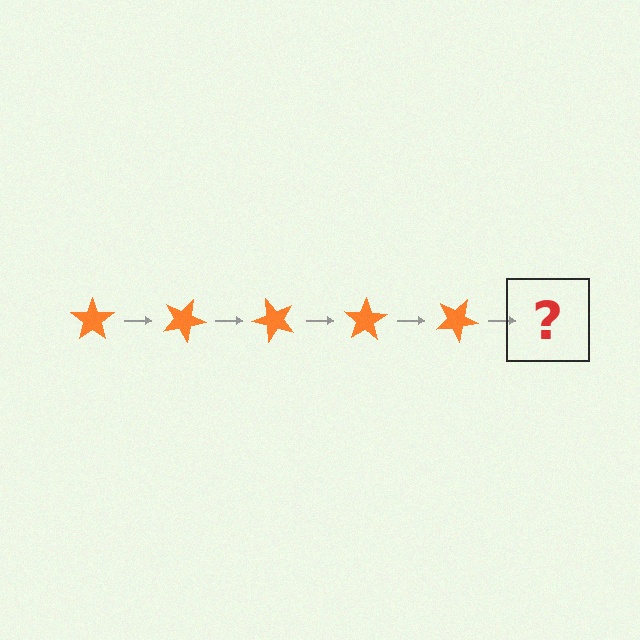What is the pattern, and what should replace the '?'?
The pattern is that the star rotates 25 degrees each step. The '?' should be an orange star rotated 125 degrees.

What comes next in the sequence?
The next element should be an orange star rotated 125 degrees.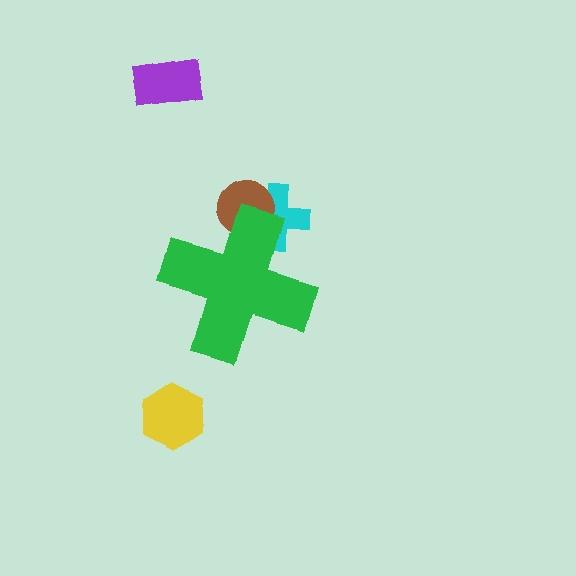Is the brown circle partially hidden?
Yes, the brown circle is partially hidden behind the green cross.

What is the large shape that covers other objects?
A green cross.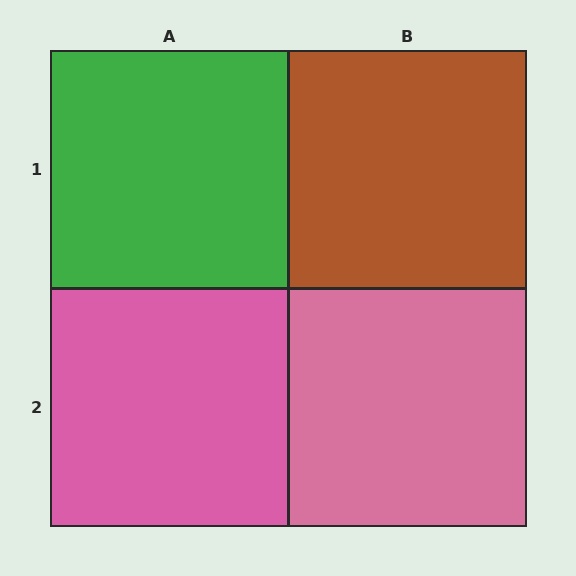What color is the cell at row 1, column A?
Green.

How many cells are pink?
2 cells are pink.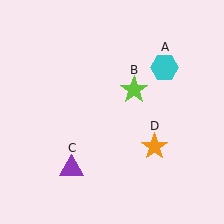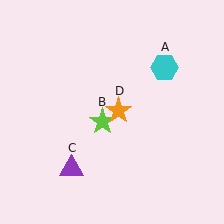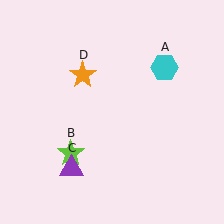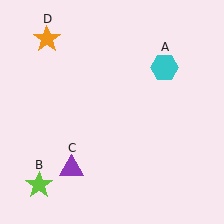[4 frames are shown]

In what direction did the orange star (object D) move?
The orange star (object D) moved up and to the left.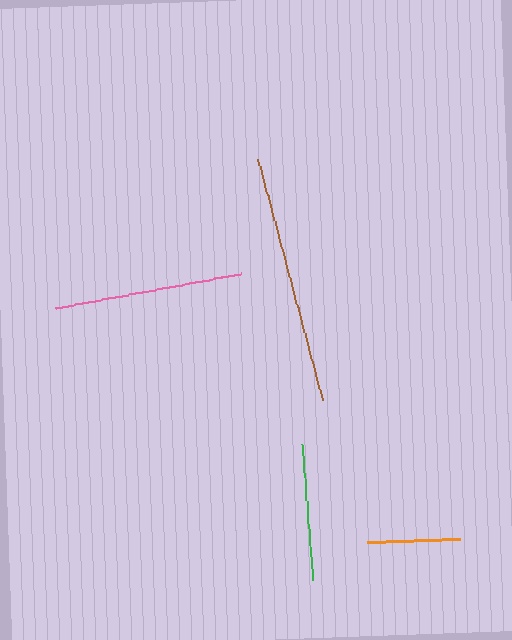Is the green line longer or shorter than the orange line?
The green line is longer than the orange line.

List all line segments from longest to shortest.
From longest to shortest: brown, pink, green, orange.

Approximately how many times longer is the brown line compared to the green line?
The brown line is approximately 1.8 times the length of the green line.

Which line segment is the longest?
The brown line is the longest at approximately 249 pixels.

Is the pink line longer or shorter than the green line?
The pink line is longer than the green line.